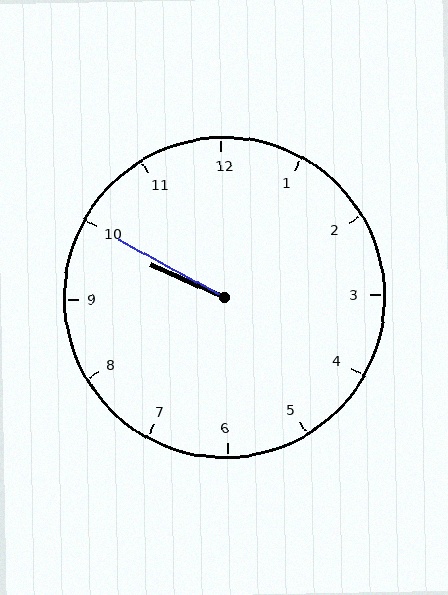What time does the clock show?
9:50.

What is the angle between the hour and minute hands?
Approximately 5 degrees.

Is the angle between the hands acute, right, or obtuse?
It is acute.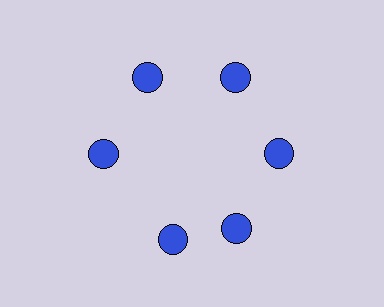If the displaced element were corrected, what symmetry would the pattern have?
It would have 6-fold rotational symmetry — the pattern would map onto itself every 60 degrees.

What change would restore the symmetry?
The symmetry would be restored by rotating it back into even spacing with its neighbors so that all 6 circles sit at equal angles and equal distance from the center.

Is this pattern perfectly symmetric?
No. The 6 blue circles are arranged in a ring, but one element near the 7 o'clock position is rotated out of alignment along the ring, breaking the 6-fold rotational symmetry.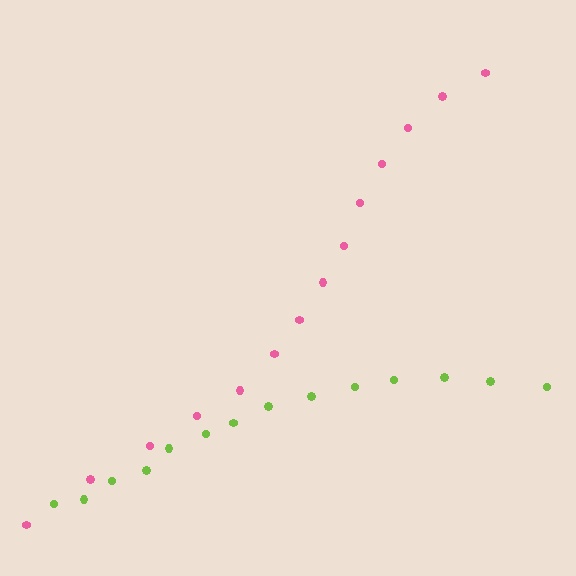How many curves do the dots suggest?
There are 2 distinct paths.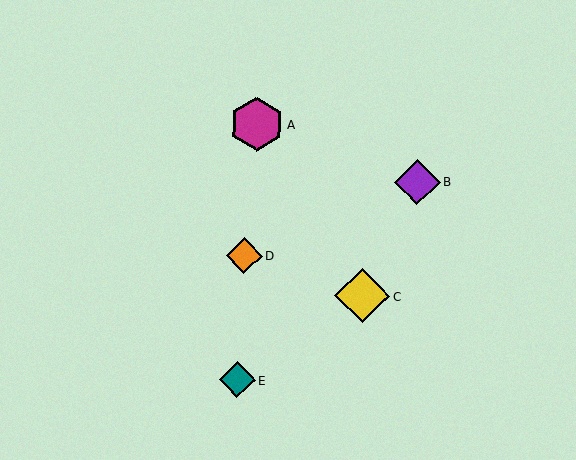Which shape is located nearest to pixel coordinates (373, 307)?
The yellow diamond (labeled C) at (362, 296) is nearest to that location.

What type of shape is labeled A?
Shape A is a magenta hexagon.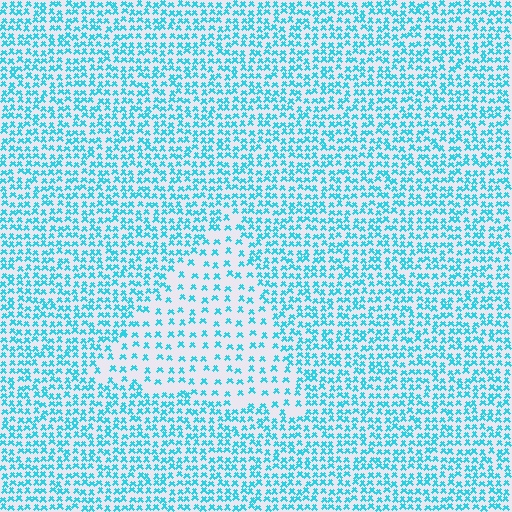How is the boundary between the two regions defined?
The boundary is defined by a change in element density (approximately 2.1x ratio). All elements are the same color, size, and shape.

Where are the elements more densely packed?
The elements are more densely packed outside the triangle boundary.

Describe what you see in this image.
The image contains small cyan elements arranged at two different densities. A triangle-shaped region is visible where the elements are less densely packed than the surrounding area.